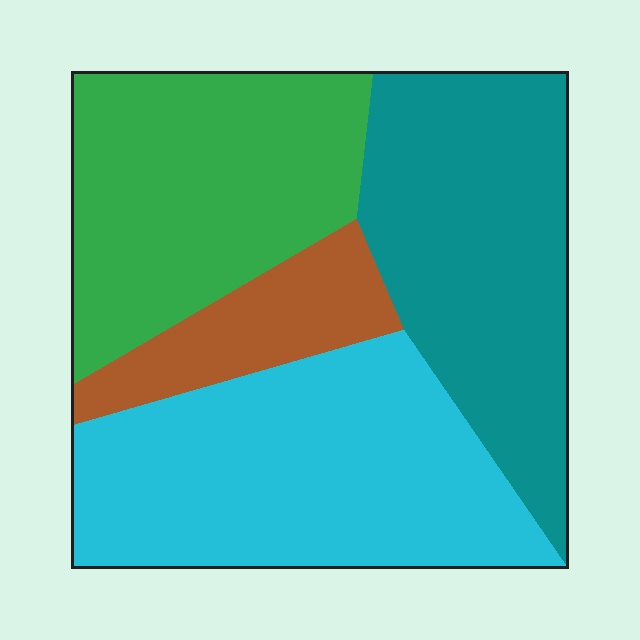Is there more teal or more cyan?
Cyan.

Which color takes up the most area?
Cyan, at roughly 35%.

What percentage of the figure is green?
Green covers about 25% of the figure.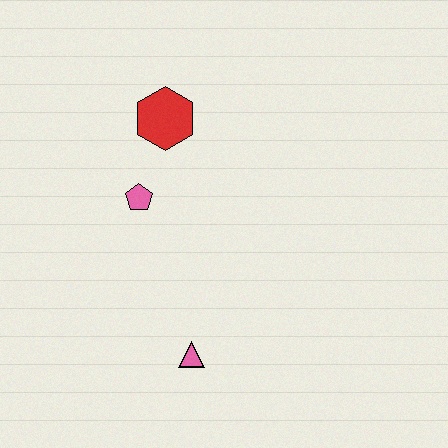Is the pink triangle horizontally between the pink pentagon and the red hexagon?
No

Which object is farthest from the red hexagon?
The pink triangle is farthest from the red hexagon.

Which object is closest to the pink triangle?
The pink pentagon is closest to the pink triangle.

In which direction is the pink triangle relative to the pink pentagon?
The pink triangle is below the pink pentagon.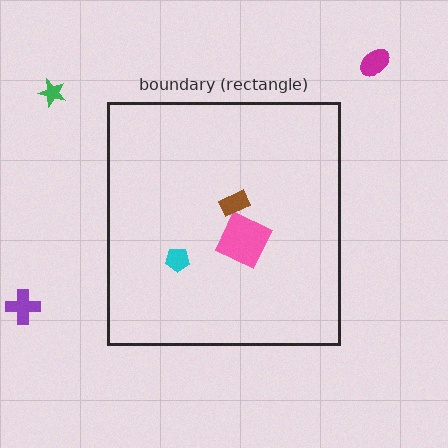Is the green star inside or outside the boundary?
Outside.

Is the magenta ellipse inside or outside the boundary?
Outside.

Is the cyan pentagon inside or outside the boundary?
Inside.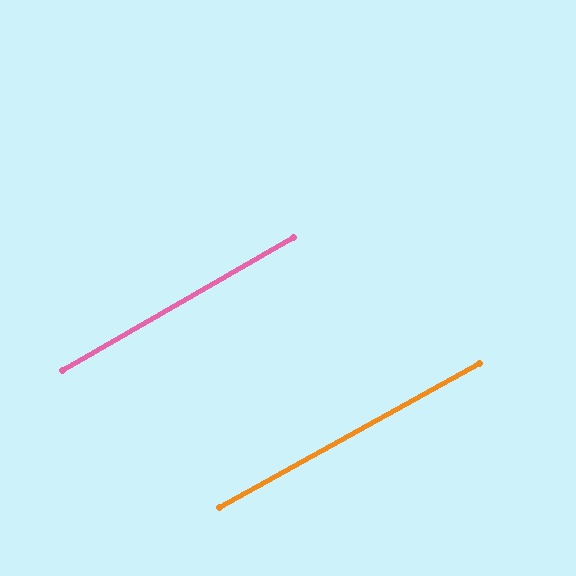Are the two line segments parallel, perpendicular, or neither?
Parallel — their directions differ by only 1.0°.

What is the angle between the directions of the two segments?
Approximately 1 degree.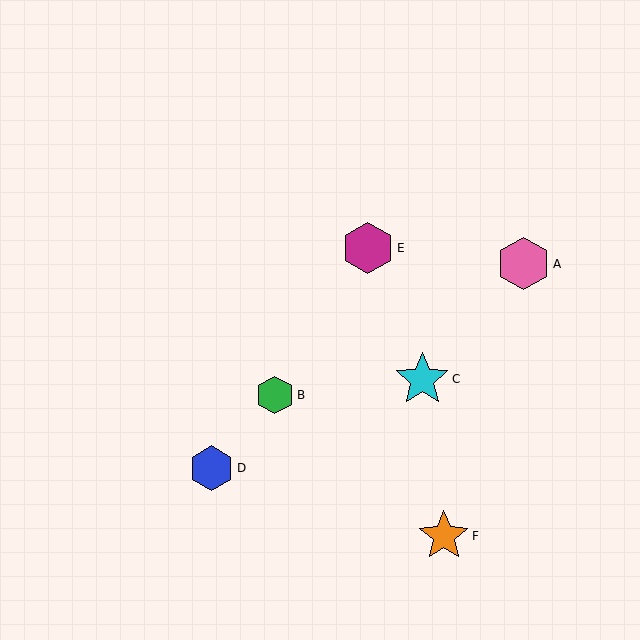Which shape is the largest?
The cyan star (labeled C) is the largest.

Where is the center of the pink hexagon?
The center of the pink hexagon is at (524, 264).